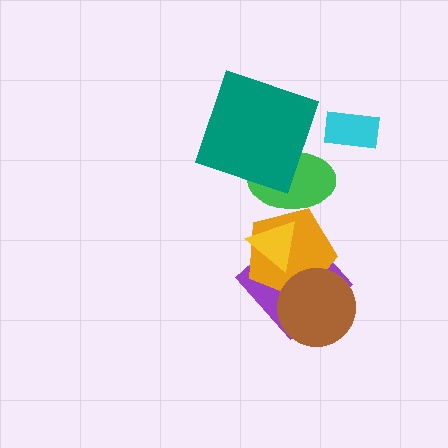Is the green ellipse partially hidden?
Yes, it is partially covered by another shape.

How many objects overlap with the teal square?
1 object overlaps with the teal square.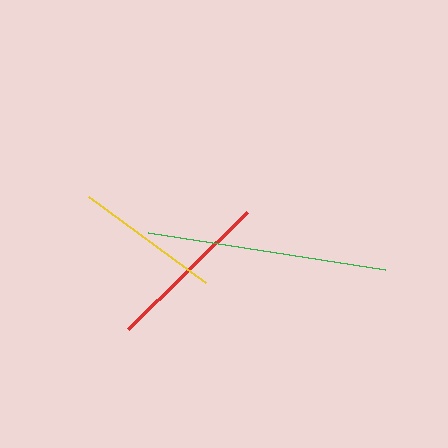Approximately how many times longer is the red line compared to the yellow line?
The red line is approximately 1.2 times the length of the yellow line.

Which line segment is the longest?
The green line is the longest at approximately 240 pixels.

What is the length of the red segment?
The red segment is approximately 168 pixels long.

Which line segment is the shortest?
The yellow line is the shortest at approximately 145 pixels.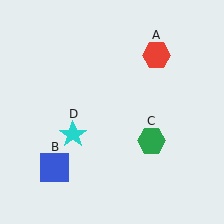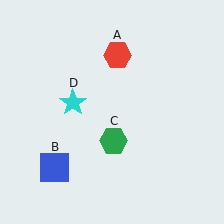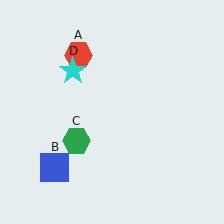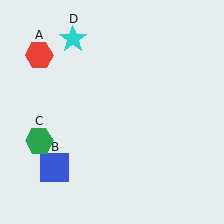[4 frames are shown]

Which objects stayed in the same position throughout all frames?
Blue square (object B) remained stationary.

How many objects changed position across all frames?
3 objects changed position: red hexagon (object A), green hexagon (object C), cyan star (object D).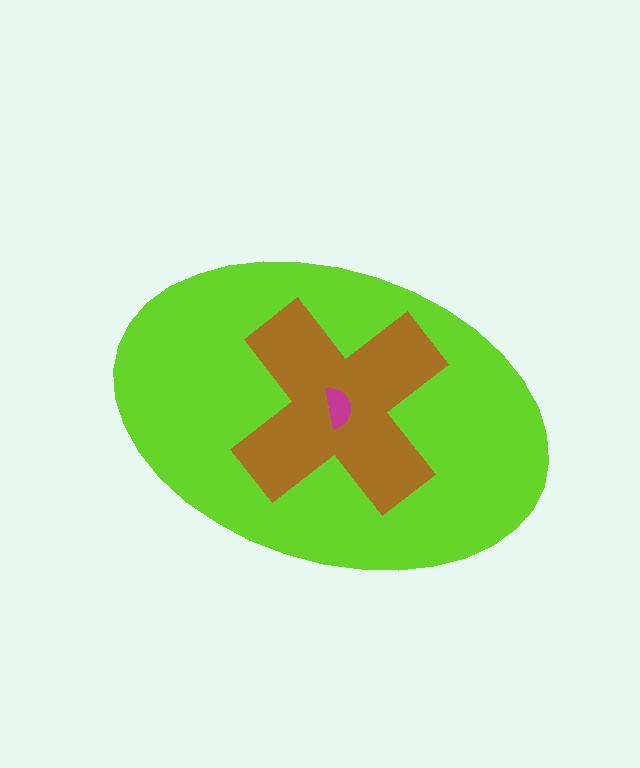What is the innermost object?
The magenta semicircle.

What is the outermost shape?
The lime ellipse.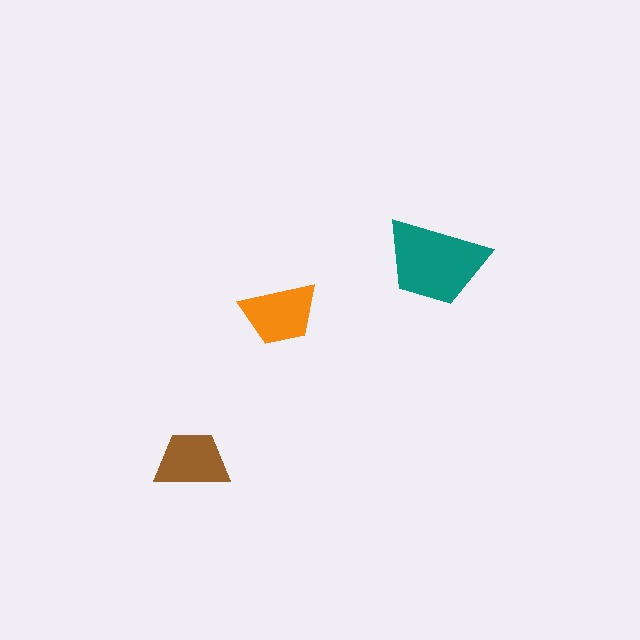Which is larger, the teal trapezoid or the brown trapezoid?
The teal one.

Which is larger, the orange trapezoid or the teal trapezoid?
The teal one.